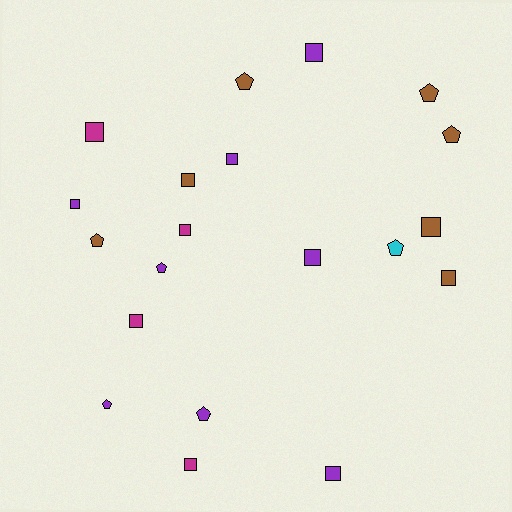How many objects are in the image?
There are 20 objects.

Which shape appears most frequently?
Square, with 12 objects.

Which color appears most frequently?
Purple, with 8 objects.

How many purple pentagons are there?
There are 3 purple pentagons.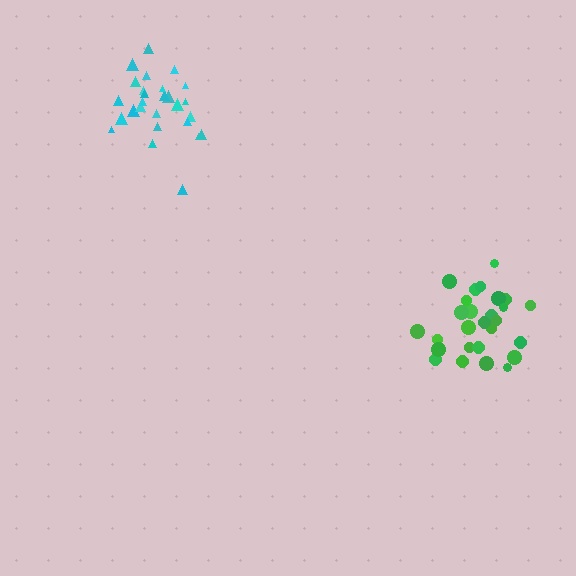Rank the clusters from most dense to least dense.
cyan, green.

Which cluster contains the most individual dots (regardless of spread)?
Cyan (27).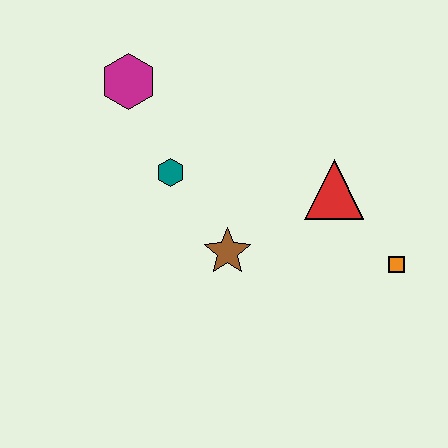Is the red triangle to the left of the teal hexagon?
No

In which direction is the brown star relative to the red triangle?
The brown star is to the left of the red triangle.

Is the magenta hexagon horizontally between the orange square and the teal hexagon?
No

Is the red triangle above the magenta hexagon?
No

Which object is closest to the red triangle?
The orange square is closest to the red triangle.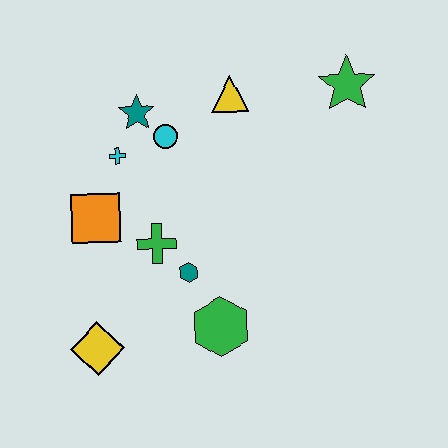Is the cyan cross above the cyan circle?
No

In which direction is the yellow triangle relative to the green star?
The yellow triangle is to the left of the green star.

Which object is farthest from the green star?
The yellow diamond is farthest from the green star.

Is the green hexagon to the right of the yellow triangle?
No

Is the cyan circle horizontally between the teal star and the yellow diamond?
No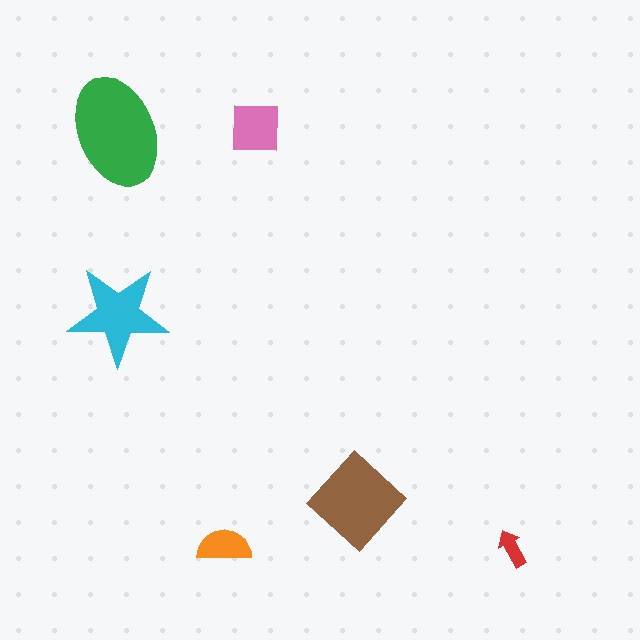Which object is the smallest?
The red arrow.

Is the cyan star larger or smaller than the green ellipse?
Smaller.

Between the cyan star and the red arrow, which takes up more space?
The cyan star.